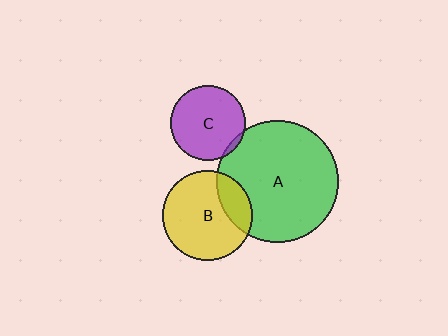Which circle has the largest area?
Circle A (green).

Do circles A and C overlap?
Yes.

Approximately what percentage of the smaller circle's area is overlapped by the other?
Approximately 5%.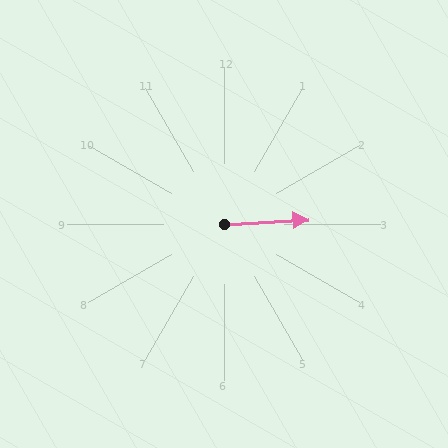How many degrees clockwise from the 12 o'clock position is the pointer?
Approximately 87 degrees.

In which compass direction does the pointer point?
East.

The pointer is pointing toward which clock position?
Roughly 3 o'clock.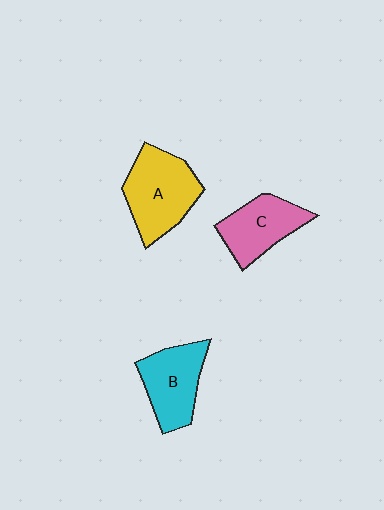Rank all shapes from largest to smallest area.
From largest to smallest: A (yellow), B (cyan), C (pink).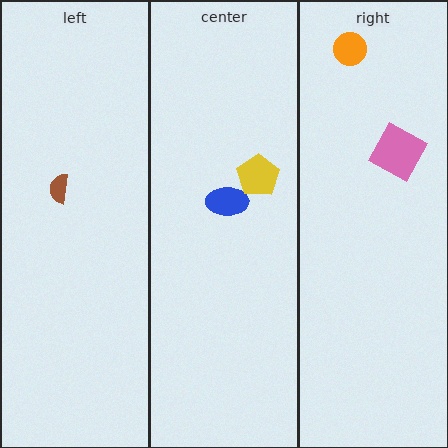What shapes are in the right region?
The orange circle, the pink square.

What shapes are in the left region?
The brown semicircle.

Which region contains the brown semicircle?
The left region.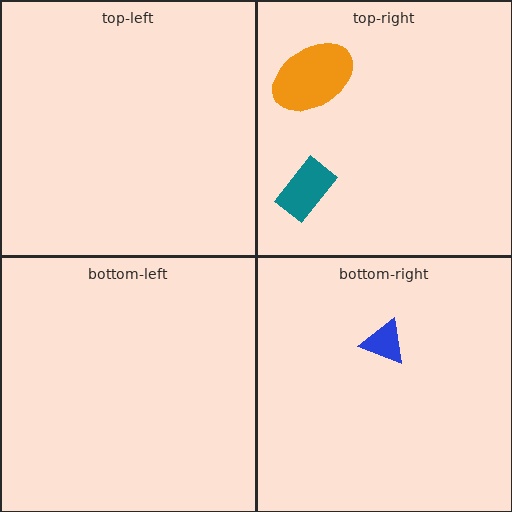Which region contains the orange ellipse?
The top-right region.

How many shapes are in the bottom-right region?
1.